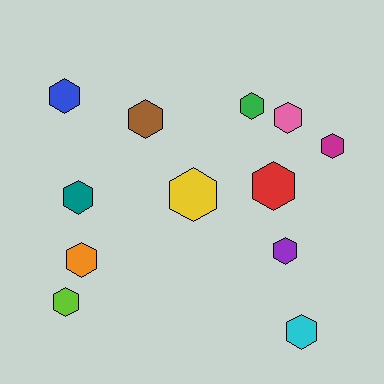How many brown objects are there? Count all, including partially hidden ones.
There is 1 brown object.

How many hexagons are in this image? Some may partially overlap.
There are 12 hexagons.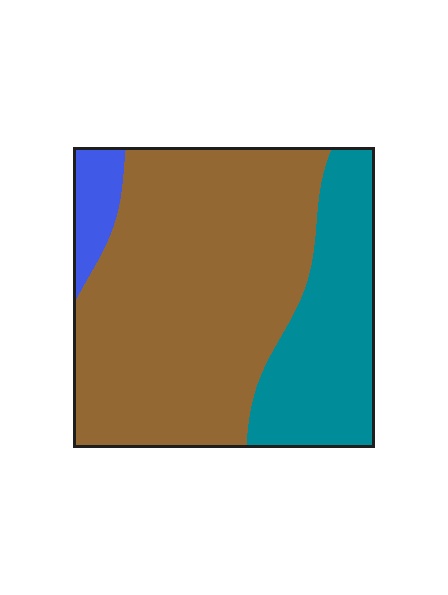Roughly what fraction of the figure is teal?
Teal takes up about one quarter (1/4) of the figure.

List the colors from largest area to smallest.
From largest to smallest: brown, teal, blue.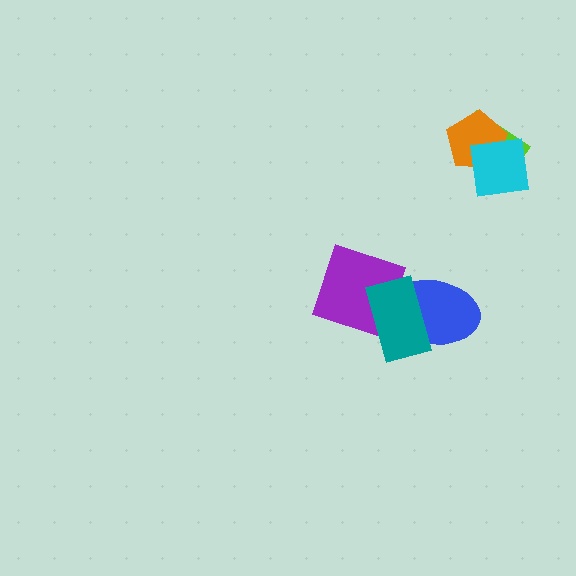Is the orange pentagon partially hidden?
Yes, it is partially covered by another shape.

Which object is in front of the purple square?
The teal rectangle is in front of the purple square.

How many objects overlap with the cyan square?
2 objects overlap with the cyan square.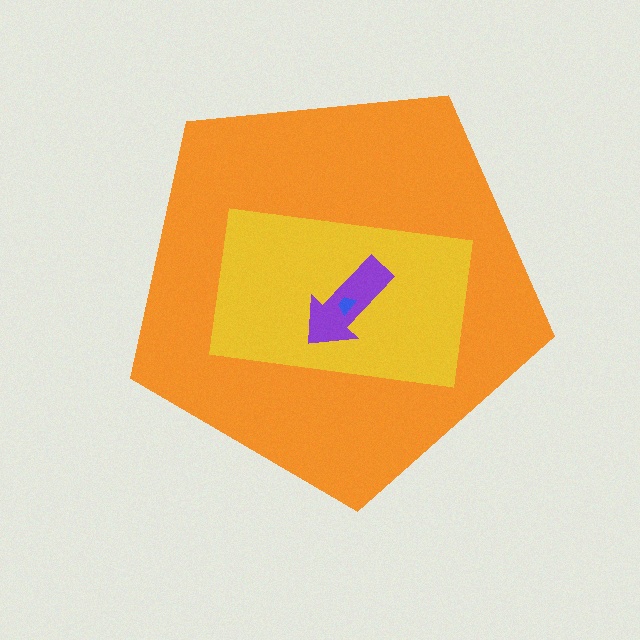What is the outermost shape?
The orange pentagon.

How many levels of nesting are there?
4.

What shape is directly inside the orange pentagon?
The yellow rectangle.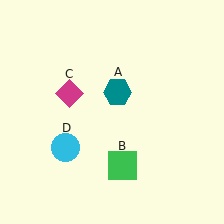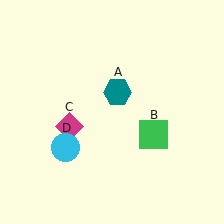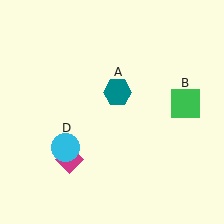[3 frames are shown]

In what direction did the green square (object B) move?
The green square (object B) moved up and to the right.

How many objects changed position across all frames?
2 objects changed position: green square (object B), magenta diamond (object C).